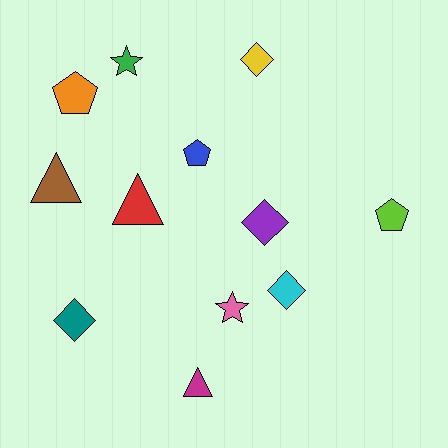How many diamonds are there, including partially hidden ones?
There are 4 diamonds.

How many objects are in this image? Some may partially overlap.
There are 12 objects.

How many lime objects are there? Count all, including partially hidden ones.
There is 1 lime object.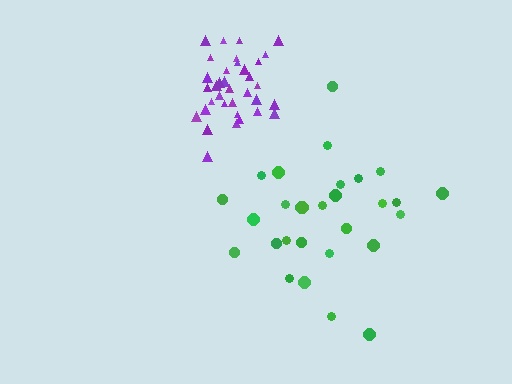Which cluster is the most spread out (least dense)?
Green.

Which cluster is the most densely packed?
Purple.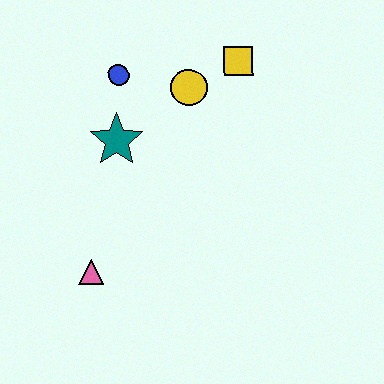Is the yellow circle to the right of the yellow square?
No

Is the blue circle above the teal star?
Yes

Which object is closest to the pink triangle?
The teal star is closest to the pink triangle.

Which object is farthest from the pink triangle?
The yellow square is farthest from the pink triangle.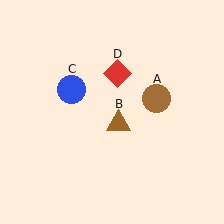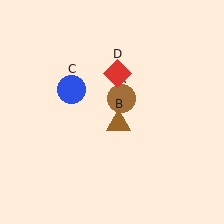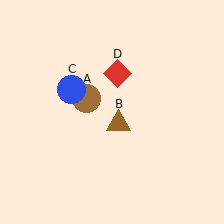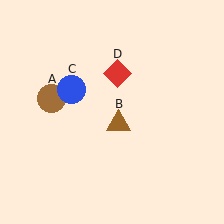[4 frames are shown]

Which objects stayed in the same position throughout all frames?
Brown triangle (object B) and blue circle (object C) and red diamond (object D) remained stationary.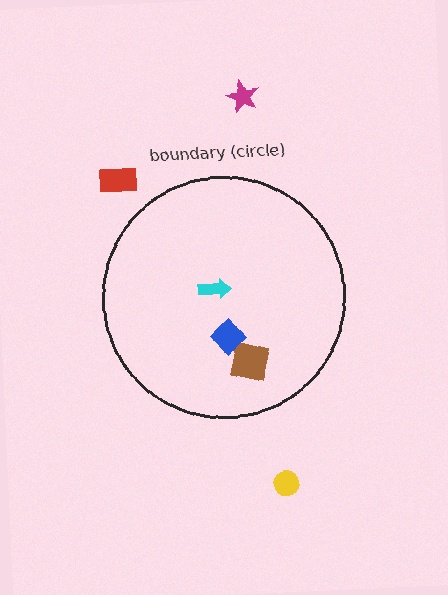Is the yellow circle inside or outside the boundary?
Outside.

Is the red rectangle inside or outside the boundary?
Outside.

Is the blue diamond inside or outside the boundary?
Inside.